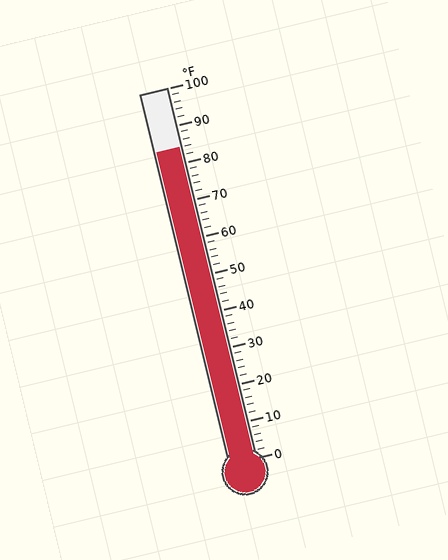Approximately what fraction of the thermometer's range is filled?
The thermometer is filled to approximately 85% of its range.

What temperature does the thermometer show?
The thermometer shows approximately 84°F.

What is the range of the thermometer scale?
The thermometer scale ranges from 0°F to 100°F.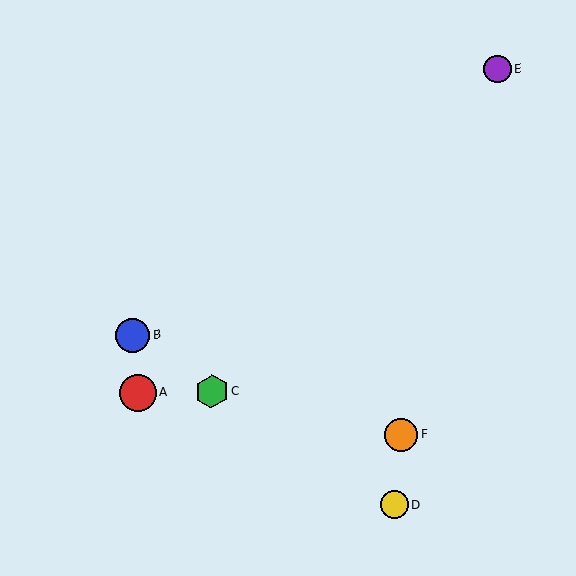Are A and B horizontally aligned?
No, A is at y≈393 and B is at y≈335.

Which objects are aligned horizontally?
Objects A, C are aligned horizontally.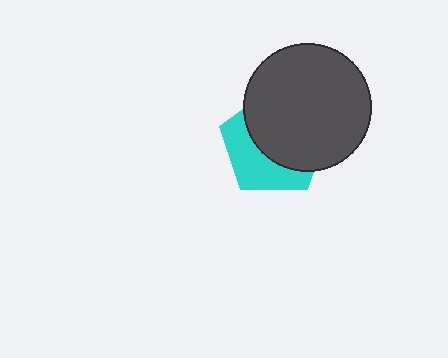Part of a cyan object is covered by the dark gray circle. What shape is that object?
It is a pentagon.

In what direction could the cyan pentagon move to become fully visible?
The cyan pentagon could move toward the lower-left. That would shift it out from behind the dark gray circle entirely.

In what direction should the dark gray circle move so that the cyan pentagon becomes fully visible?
The dark gray circle should move toward the upper-right. That is the shortest direction to clear the overlap and leave the cyan pentagon fully visible.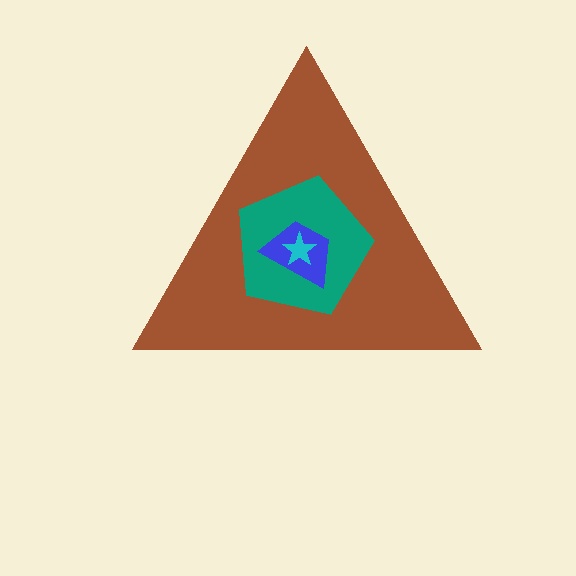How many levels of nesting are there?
4.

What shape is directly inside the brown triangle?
The teal pentagon.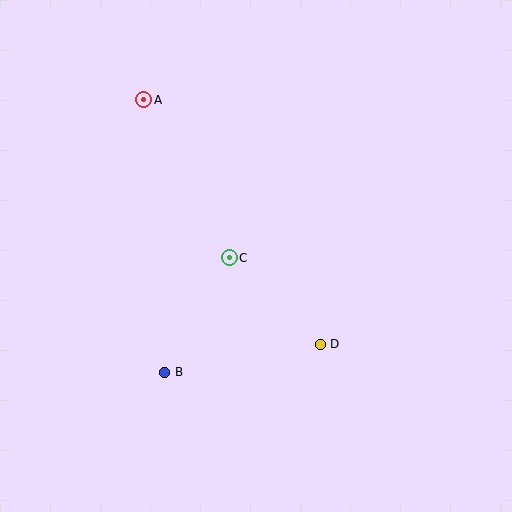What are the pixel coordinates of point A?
Point A is at (144, 100).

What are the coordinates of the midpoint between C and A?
The midpoint between C and A is at (187, 179).